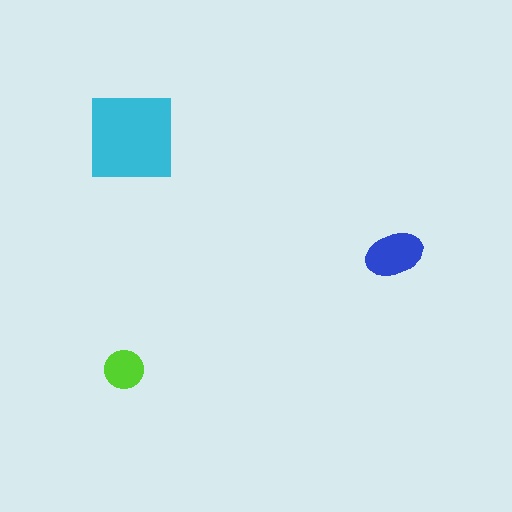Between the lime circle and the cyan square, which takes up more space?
The cyan square.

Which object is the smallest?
The lime circle.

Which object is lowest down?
The lime circle is bottommost.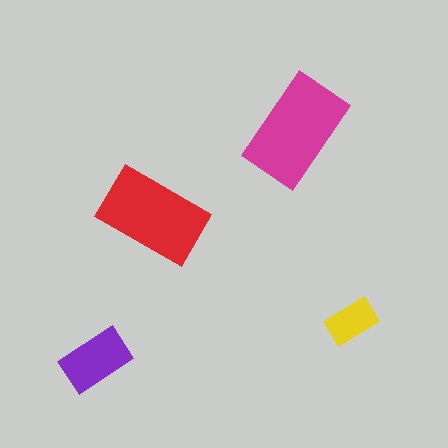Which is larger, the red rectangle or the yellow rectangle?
The red one.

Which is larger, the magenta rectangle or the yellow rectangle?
The magenta one.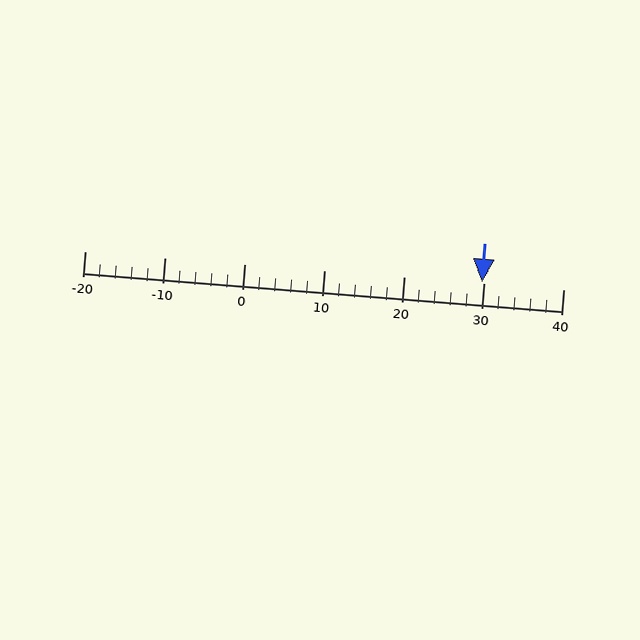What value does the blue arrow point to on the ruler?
The blue arrow points to approximately 30.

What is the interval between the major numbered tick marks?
The major tick marks are spaced 10 units apart.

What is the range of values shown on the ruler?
The ruler shows values from -20 to 40.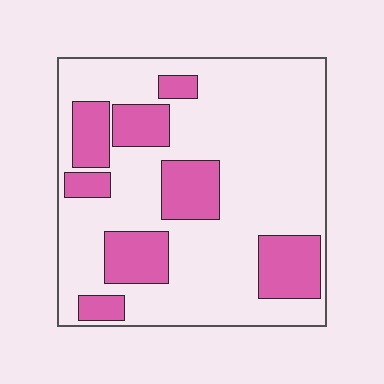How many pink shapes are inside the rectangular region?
8.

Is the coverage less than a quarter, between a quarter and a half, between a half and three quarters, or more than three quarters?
Between a quarter and a half.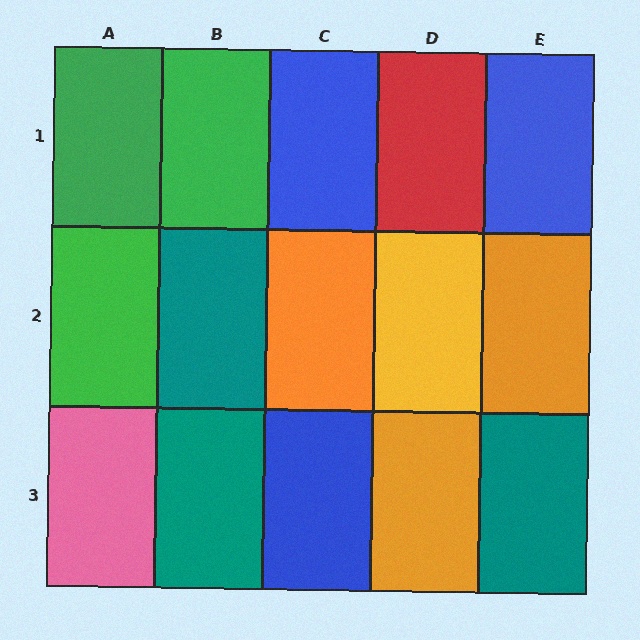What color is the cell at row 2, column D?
Yellow.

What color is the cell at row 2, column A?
Green.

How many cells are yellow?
1 cell is yellow.